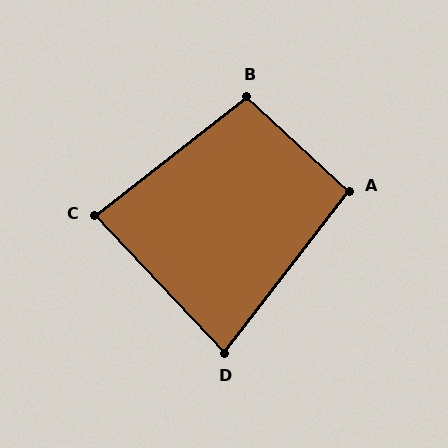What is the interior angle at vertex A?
Approximately 95 degrees (obtuse).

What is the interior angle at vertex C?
Approximately 85 degrees (acute).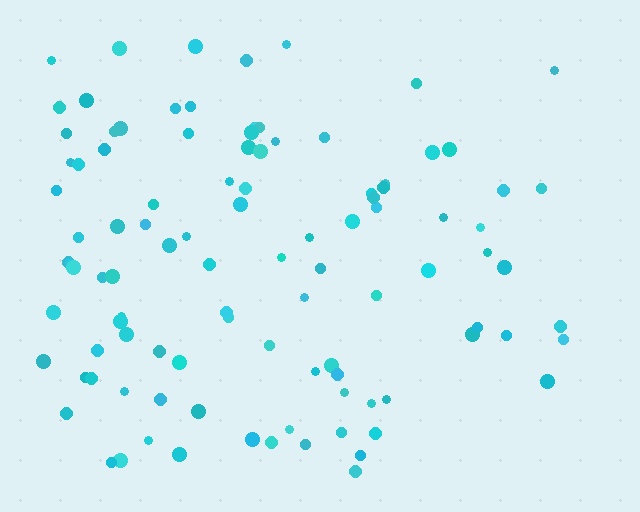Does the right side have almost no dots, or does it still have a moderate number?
Still a moderate number, just noticeably fewer than the left.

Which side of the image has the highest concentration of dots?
The left.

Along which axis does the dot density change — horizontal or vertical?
Horizontal.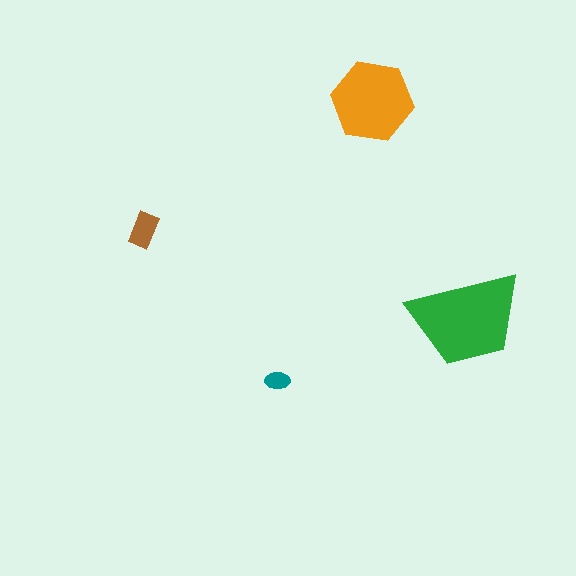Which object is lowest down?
The teal ellipse is bottommost.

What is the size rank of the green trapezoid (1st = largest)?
1st.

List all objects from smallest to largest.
The teal ellipse, the brown rectangle, the orange hexagon, the green trapezoid.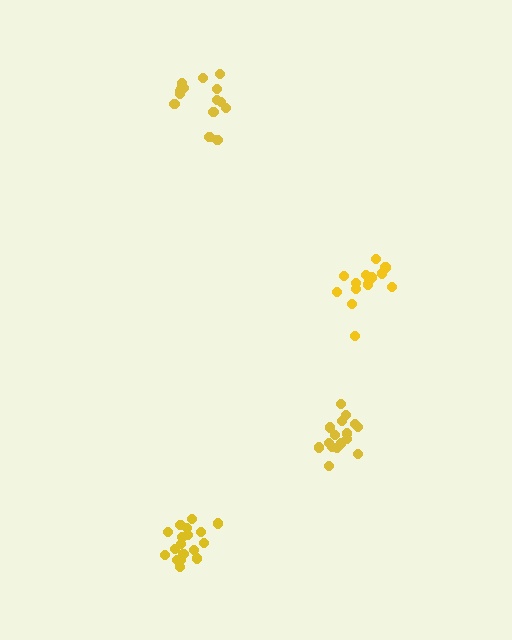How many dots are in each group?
Group 1: 14 dots, Group 2: 16 dots, Group 3: 18 dots, Group 4: 15 dots (63 total).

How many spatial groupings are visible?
There are 4 spatial groupings.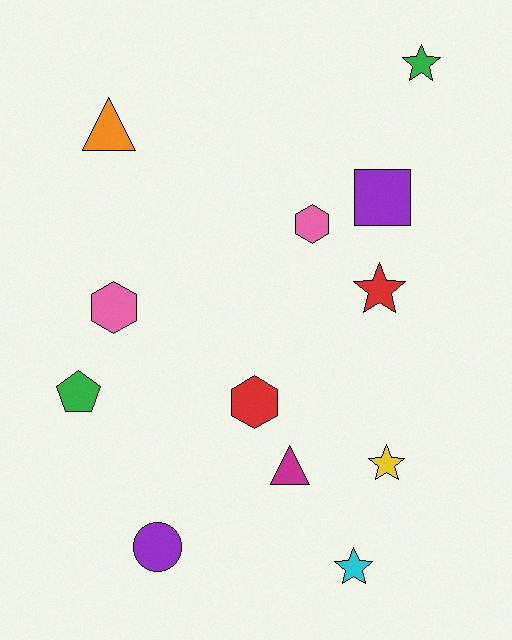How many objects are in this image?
There are 12 objects.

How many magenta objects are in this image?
There is 1 magenta object.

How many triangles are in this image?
There are 2 triangles.